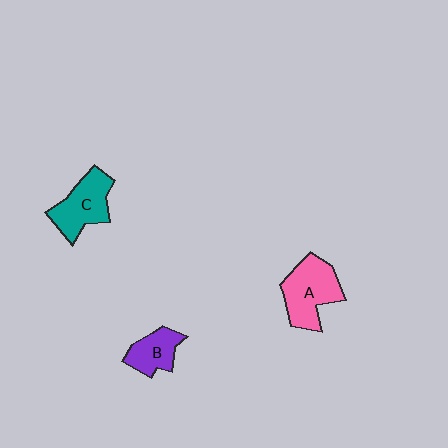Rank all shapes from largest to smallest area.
From largest to smallest: A (pink), C (teal), B (purple).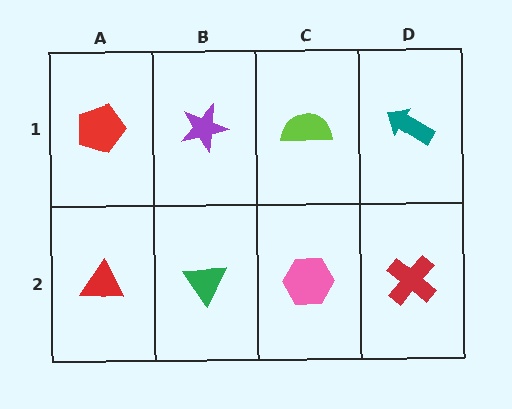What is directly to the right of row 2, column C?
A red cross.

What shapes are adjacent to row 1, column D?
A red cross (row 2, column D), a lime semicircle (row 1, column C).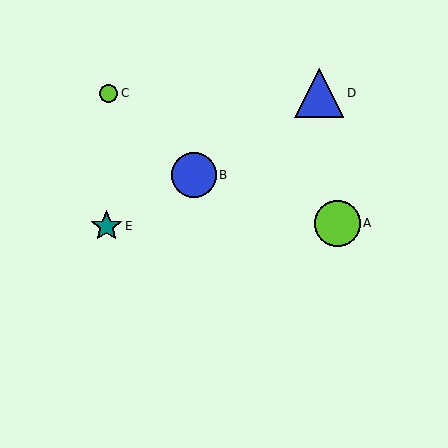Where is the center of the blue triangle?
The center of the blue triangle is at (319, 93).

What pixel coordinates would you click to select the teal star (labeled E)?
Click at (107, 226) to select the teal star E.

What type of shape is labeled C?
Shape C is a lime circle.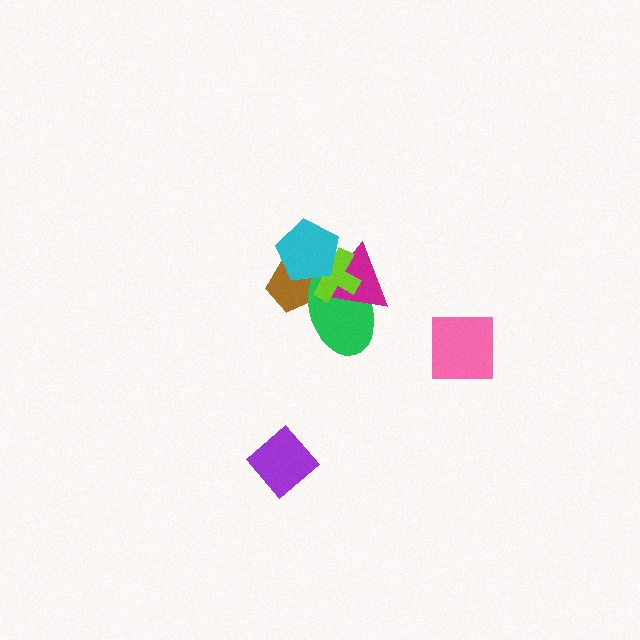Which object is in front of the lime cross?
The cyan pentagon is in front of the lime cross.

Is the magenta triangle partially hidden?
Yes, it is partially covered by another shape.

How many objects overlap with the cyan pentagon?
4 objects overlap with the cyan pentagon.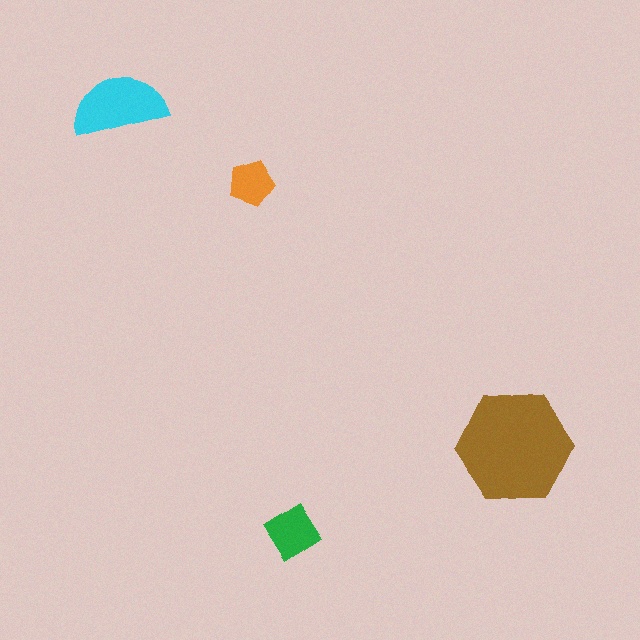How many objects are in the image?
There are 4 objects in the image.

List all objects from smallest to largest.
The orange pentagon, the green diamond, the cyan semicircle, the brown hexagon.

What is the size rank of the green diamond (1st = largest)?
3rd.